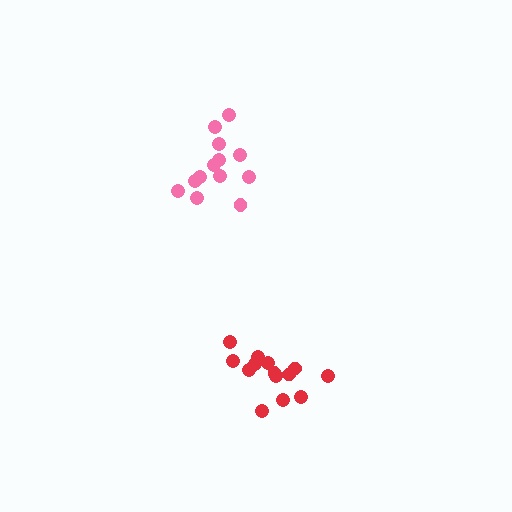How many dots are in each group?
Group 1: 13 dots, Group 2: 14 dots (27 total).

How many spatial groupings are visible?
There are 2 spatial groupings.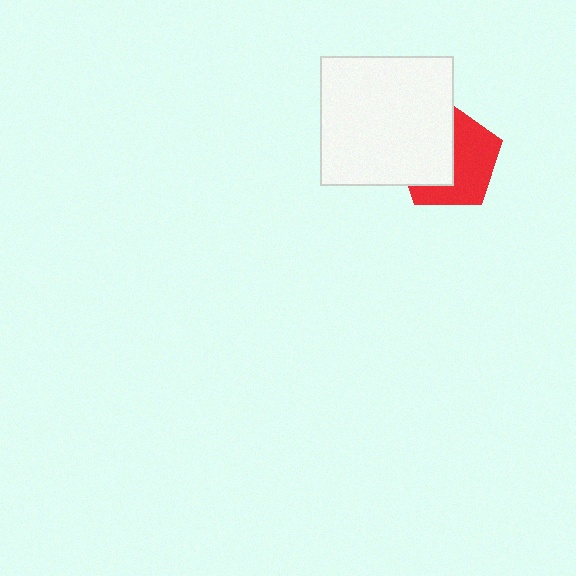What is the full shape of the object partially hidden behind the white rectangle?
The partially hidden object is a red pentagon.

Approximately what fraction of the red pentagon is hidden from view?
Roughly 46% of the red pentagon is hidden behind the white rectangle.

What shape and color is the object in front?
The object in front is a white rectangle.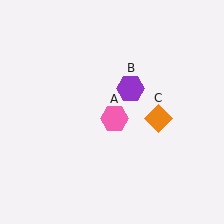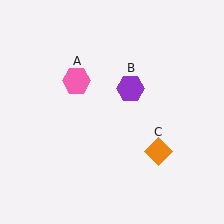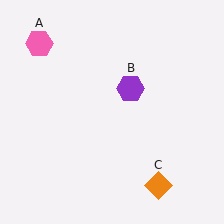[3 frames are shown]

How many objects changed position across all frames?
2 objects changed position: pink hexagon (object A), orange diamond (object C).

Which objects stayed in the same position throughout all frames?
Purple hexagon (object B) remained stationary.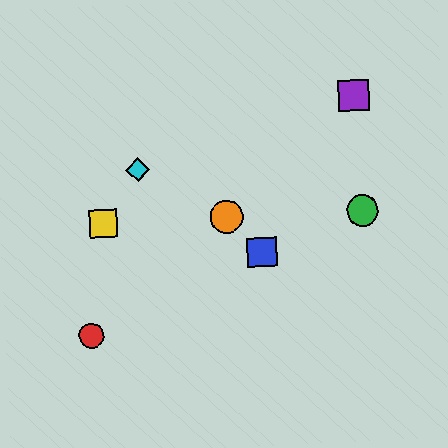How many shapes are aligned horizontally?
3 shapes (the green circle, the yellow square, the orange circle) are aligned horizontally.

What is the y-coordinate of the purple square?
The purple square is at y≈95.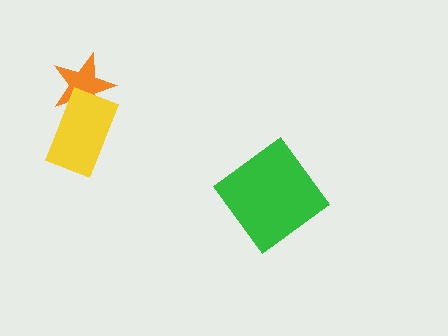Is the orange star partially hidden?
Yes, it is partially covered by another shape.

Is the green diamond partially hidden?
No, no other shape covers it.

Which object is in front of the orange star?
The yellow rectangle is in front of the orange star.